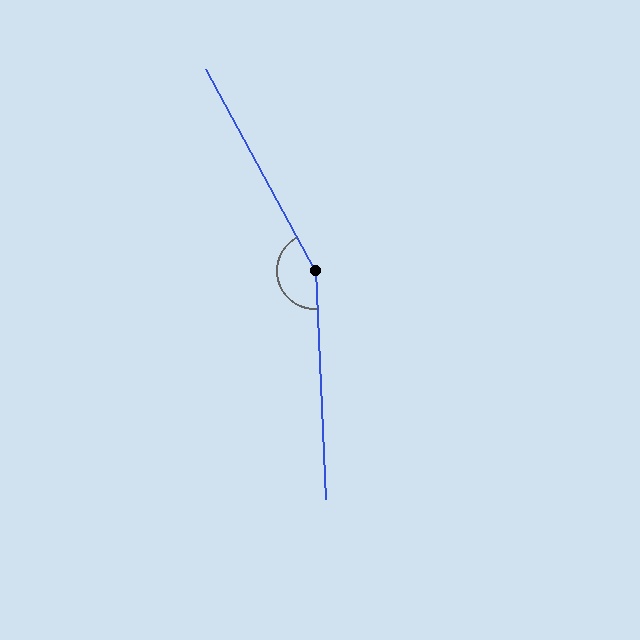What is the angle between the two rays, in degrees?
Approximately 154 degrees.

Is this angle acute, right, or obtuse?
It is obtuse.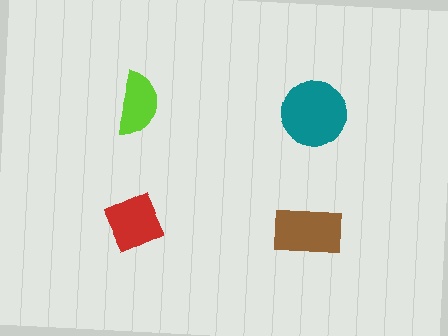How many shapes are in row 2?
2 shapes.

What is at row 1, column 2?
A teal circle.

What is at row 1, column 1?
A lime semicircle.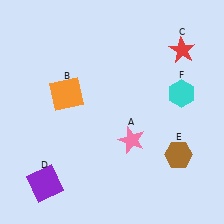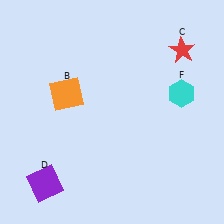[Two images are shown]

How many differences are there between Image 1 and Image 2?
There are 2 differences between the two images.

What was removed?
The pink star (A), the brown hexagon (E) were removed in Image 2.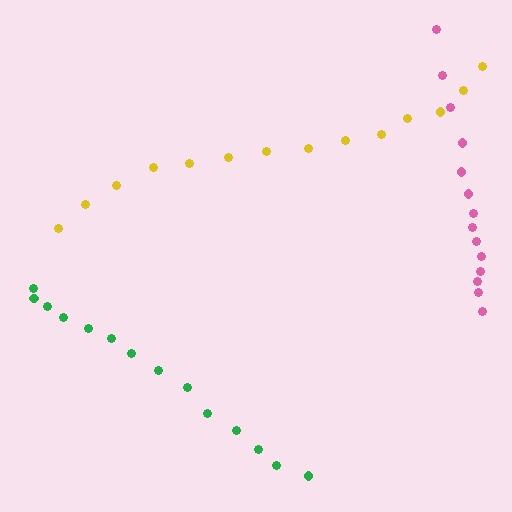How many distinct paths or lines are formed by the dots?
There are 3 distinct paths.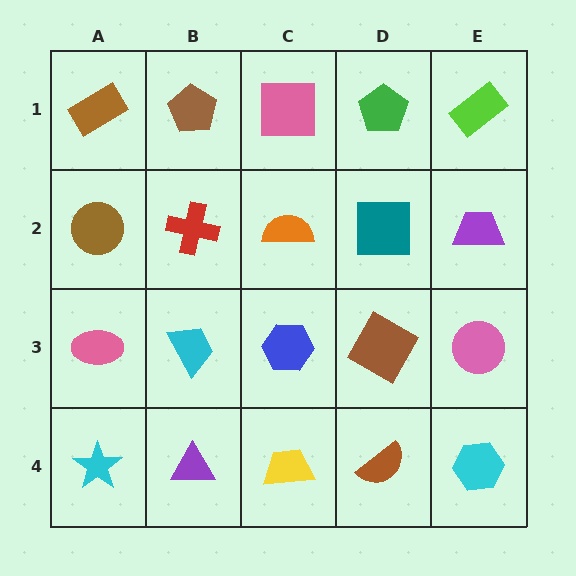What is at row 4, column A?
A cyan star.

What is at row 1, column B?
A brown pentagon.